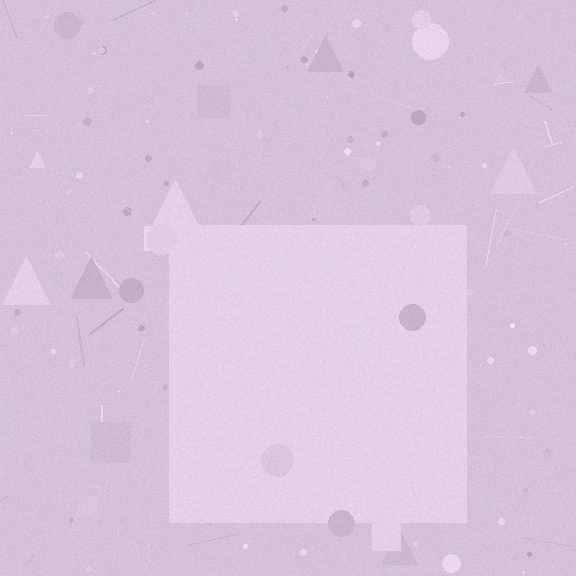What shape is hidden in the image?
A square is hidden in the image.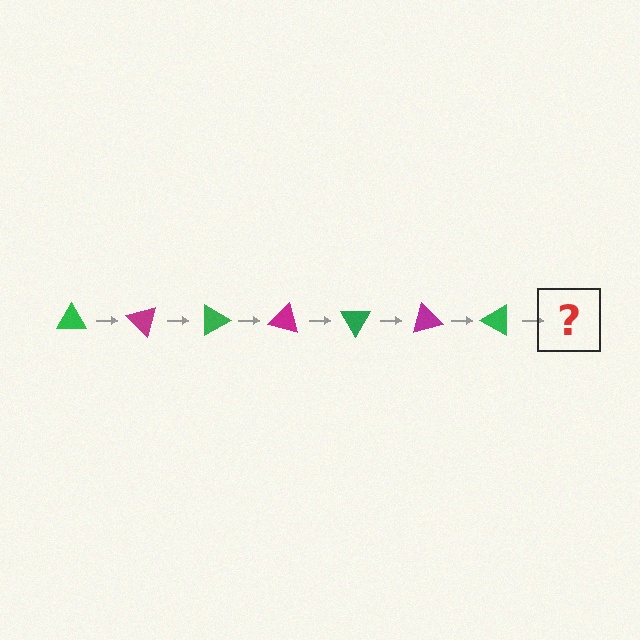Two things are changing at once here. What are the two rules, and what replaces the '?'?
The two rules are that it rotates 45 degrees each step and the color cycles through green and magenta. The '?' should be a magenta triangle, rotated 315 degrees from the start.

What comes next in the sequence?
The next element should be a magenta triangle, rotated 315 degrees from the start.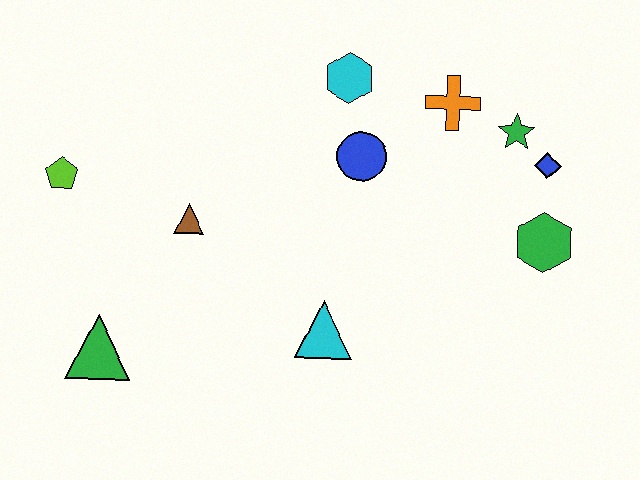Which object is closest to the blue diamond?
The green star is closest to the blue diamond.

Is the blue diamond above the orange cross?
No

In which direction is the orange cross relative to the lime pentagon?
The orange cross is to the right of the lime pentagon.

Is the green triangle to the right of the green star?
No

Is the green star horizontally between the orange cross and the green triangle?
No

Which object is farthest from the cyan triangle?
The lime pentagon is farthest from the cyan triangle.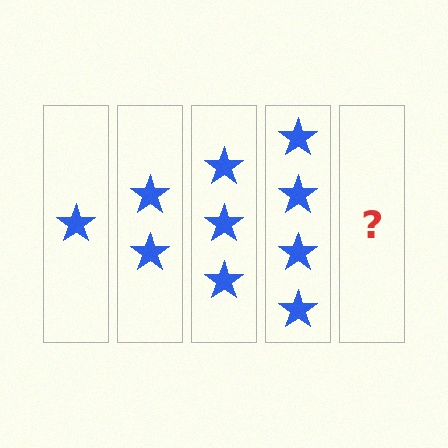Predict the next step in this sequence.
The next step is 5 stars.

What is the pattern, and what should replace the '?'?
The pattern is that each step adds one more star. The '?' should be 5 stars.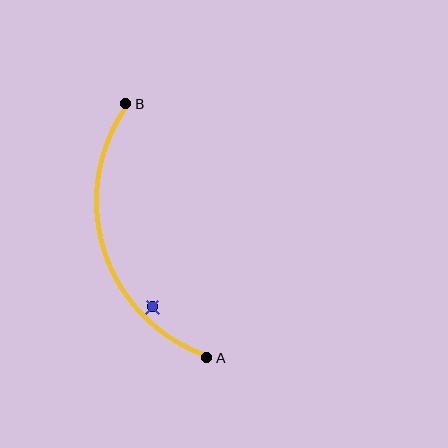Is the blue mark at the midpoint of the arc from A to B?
No — the blue mark does not lie on the arc at all. It sits slightly inside the curve.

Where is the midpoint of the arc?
The arc midpoint is the point on the curve farthest from the straight line joining A and B. It sits to the left of that line.